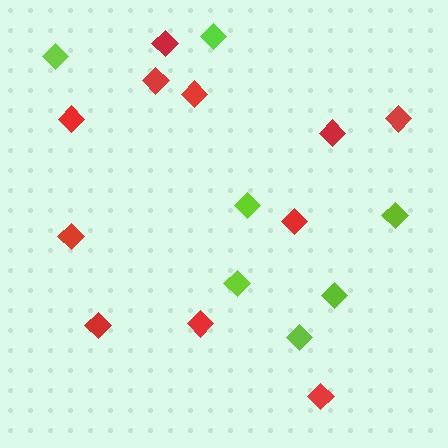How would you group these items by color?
There are 2 groups: one group of lime diamonds (7) and one group of red diamonds (11).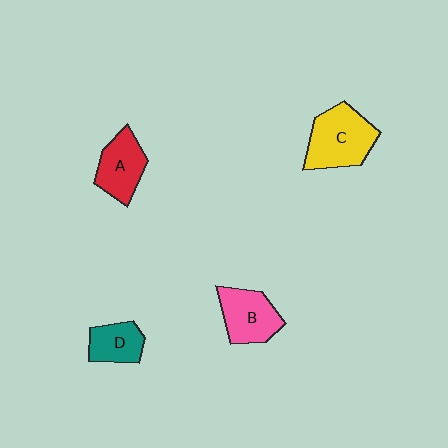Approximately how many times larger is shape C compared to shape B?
Approximately 1.3 times.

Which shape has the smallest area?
Shape D (teal).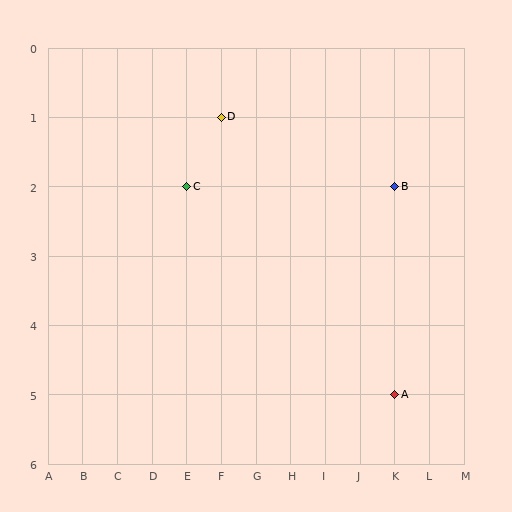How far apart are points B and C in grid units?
Points B and C are 6 columns apart.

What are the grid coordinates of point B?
Point B is at grid coordinates (K, 2).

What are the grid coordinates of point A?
Point A is at grid coordinates (K, 5).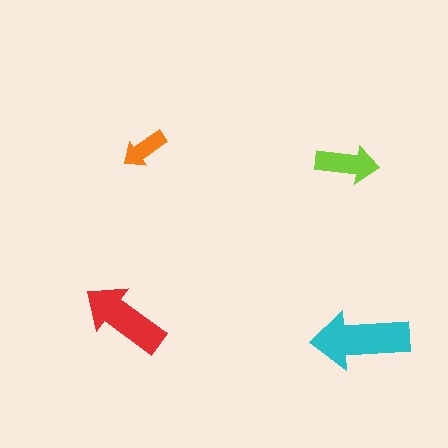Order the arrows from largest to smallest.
the cyan one, the red one, the lime one, the orange one.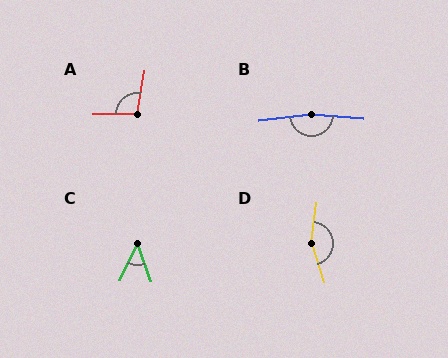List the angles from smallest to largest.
C (44°), A (100°), D (155°), B (169°).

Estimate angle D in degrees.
Approximately 155 degrees.